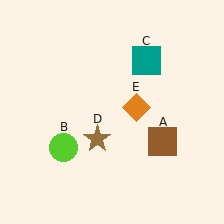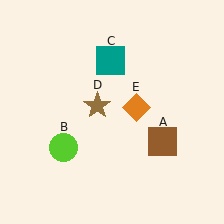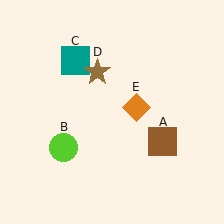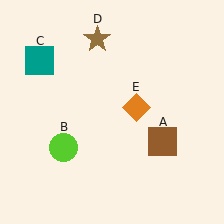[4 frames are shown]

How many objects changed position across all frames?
2 objects changed position: teal square (object C), brown star (object D).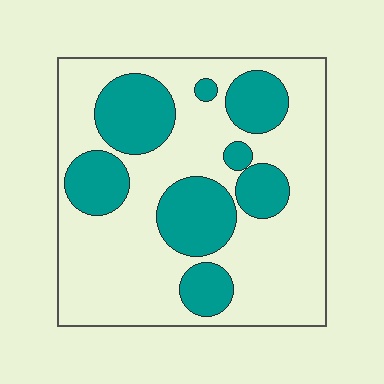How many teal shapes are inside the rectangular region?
8.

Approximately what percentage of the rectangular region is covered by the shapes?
Approximately 30%.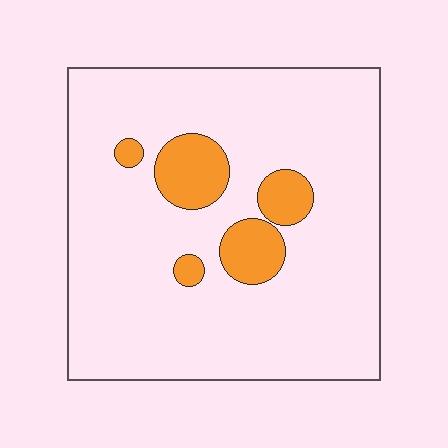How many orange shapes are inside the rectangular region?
5.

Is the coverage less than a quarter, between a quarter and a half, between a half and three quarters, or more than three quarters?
Less than a quarter.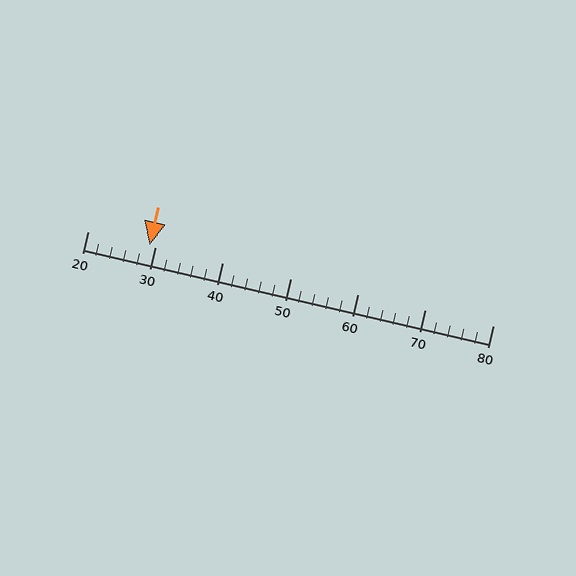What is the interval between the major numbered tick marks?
The major tick marks are spaced 10 units apart.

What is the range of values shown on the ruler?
The ruler shows values from 20 to 80.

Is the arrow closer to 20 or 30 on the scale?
The arrow is closer to 30.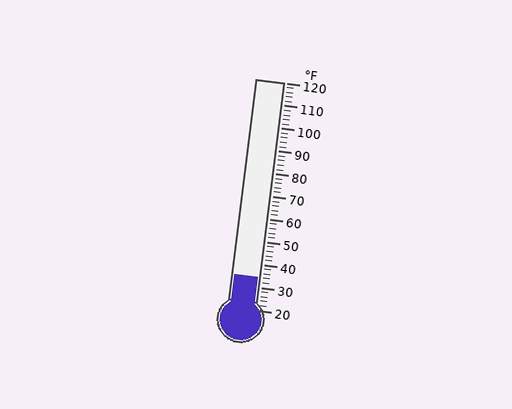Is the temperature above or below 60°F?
The temperature is below 60°F.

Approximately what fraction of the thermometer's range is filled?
The thermometer is filled to approximately 15% of its range.